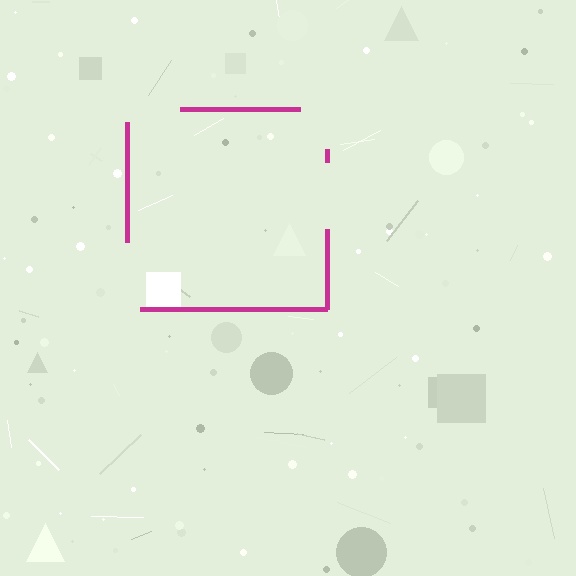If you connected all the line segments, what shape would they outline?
They would outline a square.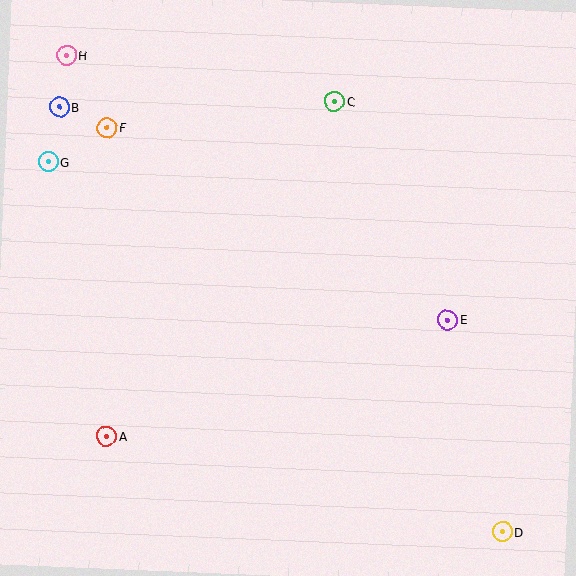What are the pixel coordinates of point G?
Point G is at (48, 162).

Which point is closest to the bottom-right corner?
Point D is closest to the bottom-right corner.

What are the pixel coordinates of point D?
Point D is at (503, 532).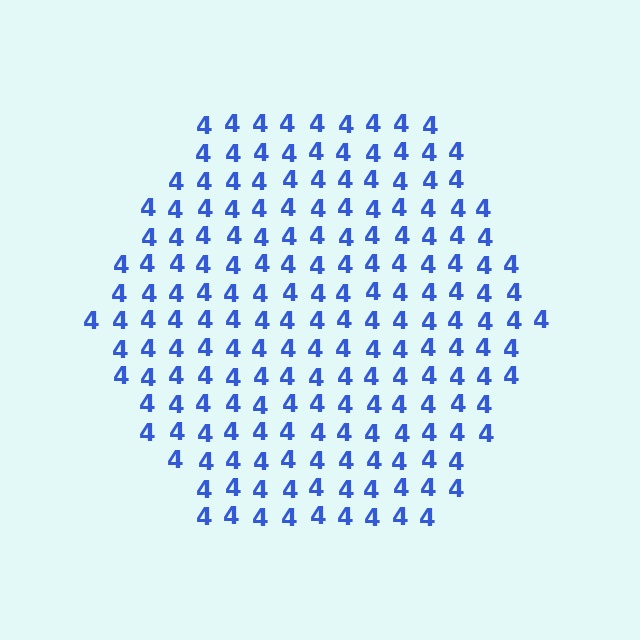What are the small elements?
The small elements are digit 4's.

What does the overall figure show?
The overall figure shows a hexagon.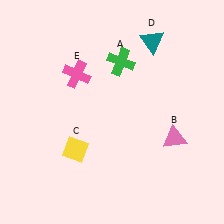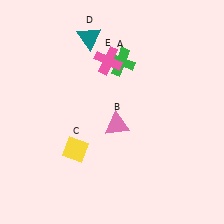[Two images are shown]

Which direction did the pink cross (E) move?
The pink cross (E) moved right.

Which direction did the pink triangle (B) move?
The pink triangle (B) moved left.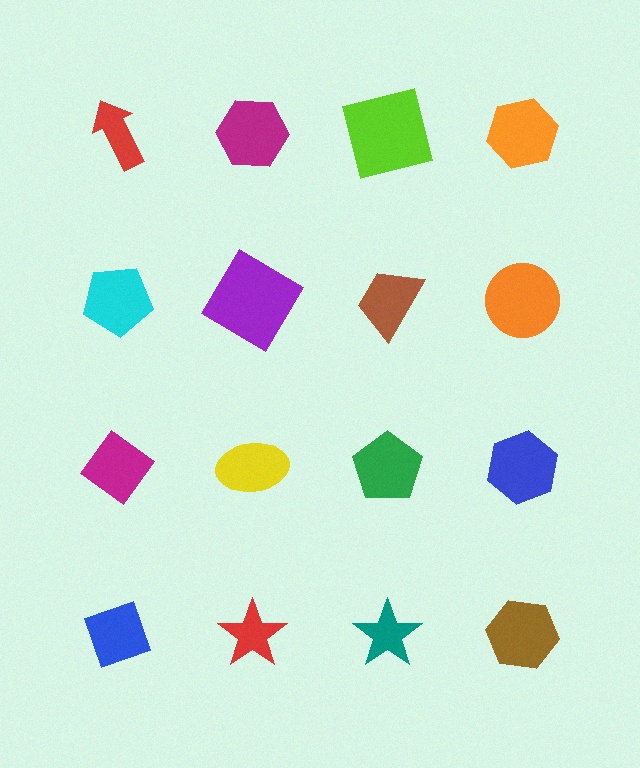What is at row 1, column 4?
An orange hexagon.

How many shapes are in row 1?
4 shapes.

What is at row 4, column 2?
A red star.